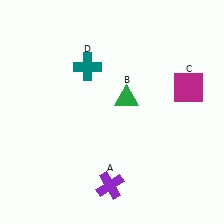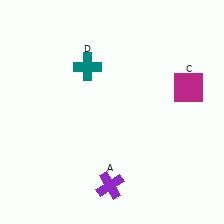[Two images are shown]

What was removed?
The green triangle (B) was removed in Image 2.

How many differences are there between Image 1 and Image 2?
There is 1 difference between the two images.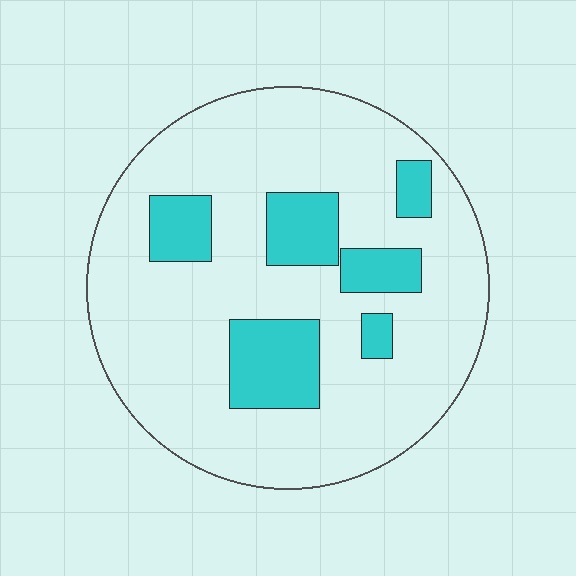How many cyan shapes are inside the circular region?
6.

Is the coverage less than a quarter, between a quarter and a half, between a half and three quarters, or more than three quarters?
Less than a quarter.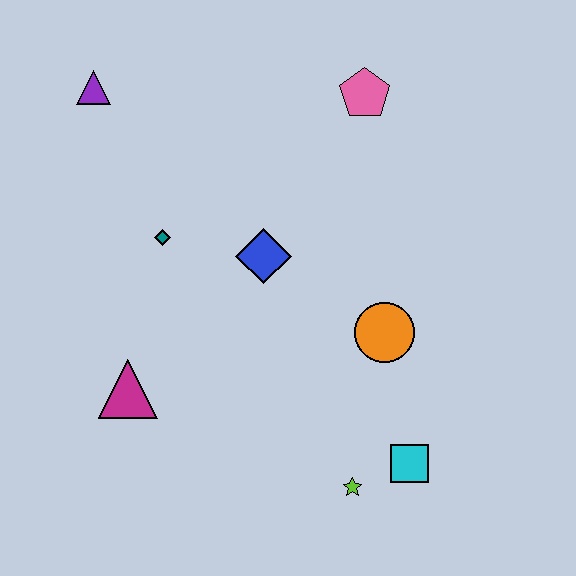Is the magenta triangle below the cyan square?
No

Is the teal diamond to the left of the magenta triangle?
No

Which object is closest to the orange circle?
The cyan square is closest to the orange circle.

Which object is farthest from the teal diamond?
The cyan square is farthest from the teal diamond.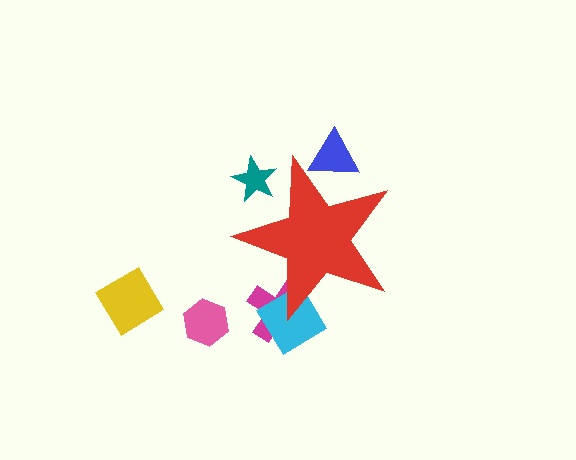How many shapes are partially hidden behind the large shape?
4 shapes are partially hidden.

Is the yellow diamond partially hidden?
No, the yellow diamond is fully visible.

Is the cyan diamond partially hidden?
Yes, the cyan diamond is partially hidden behind the red star.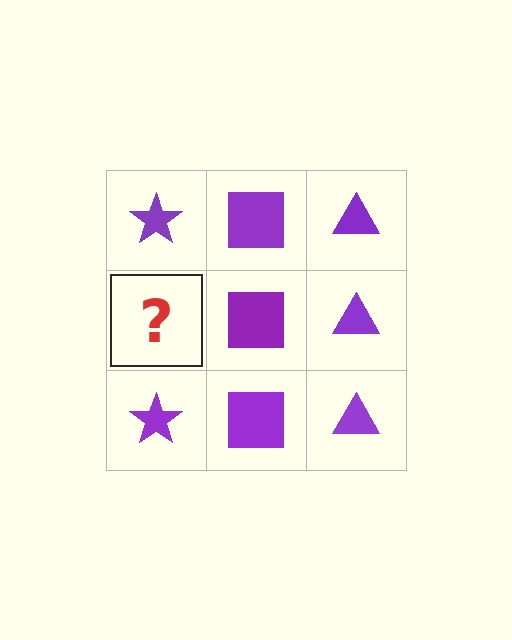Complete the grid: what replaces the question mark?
The question mark should be replaced with a purple star.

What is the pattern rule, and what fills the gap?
The rule is that each column has a consistent shape. The gap should be filled with a purple star.